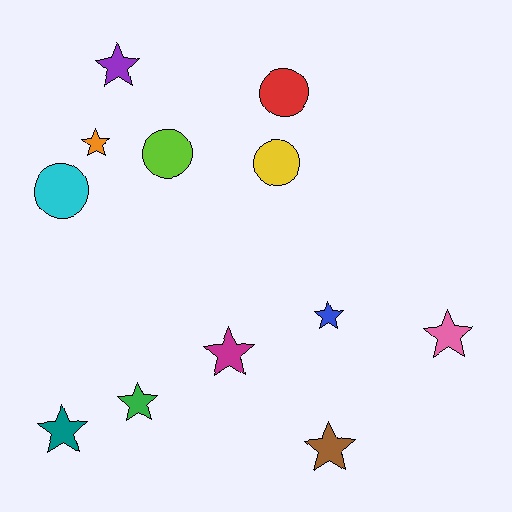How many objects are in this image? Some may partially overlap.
There are 12 objects.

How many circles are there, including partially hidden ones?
There are 4 circles.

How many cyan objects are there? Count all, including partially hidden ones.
There is 1 cyan object.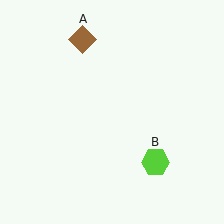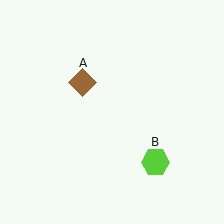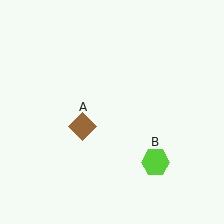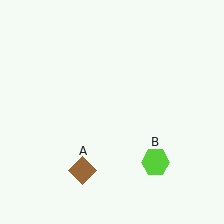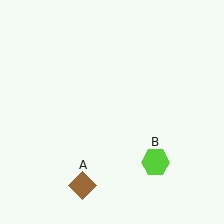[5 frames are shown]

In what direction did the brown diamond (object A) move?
The brown diamond (object A) moved down.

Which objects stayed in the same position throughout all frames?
Lime hexagon (object B) remained stationary.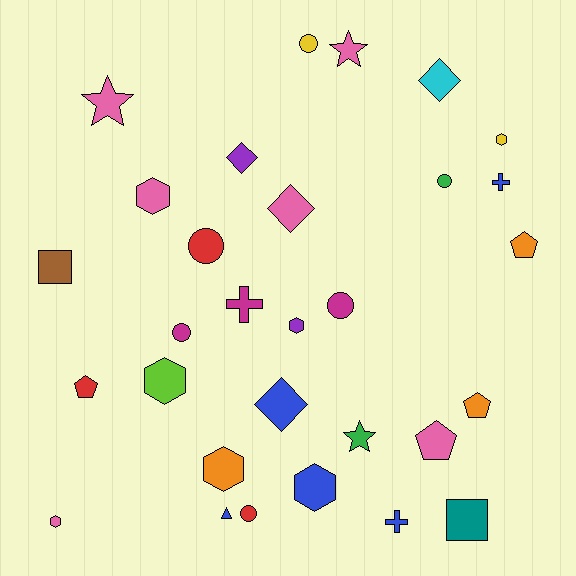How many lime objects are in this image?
There is 1 lime object.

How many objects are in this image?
There are 30 objects.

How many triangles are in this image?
There is 1 triangle.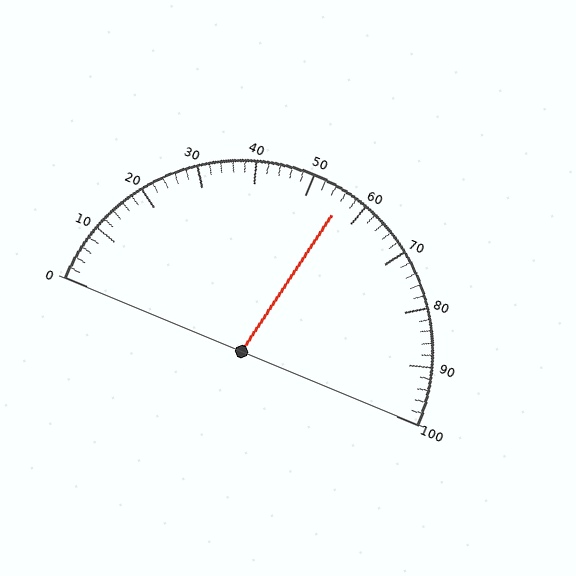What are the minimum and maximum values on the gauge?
The gauge ranges from 0 to 100.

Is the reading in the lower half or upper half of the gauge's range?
The reading is in the upper half of the range (0 to 100).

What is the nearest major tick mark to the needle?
The nearest major tick mark is 60.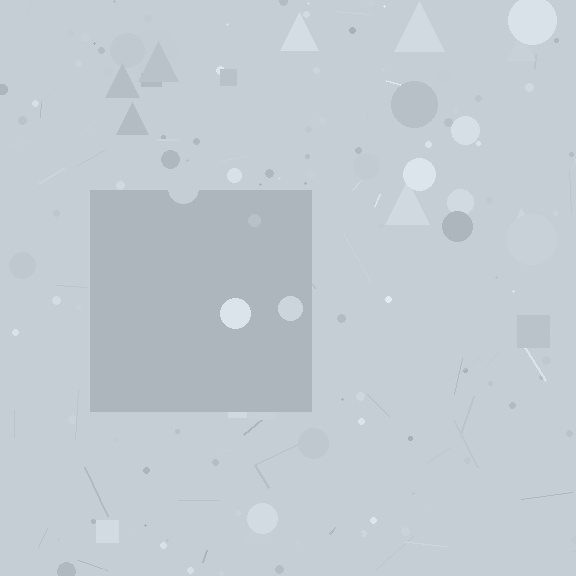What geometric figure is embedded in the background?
A square is embedded in the background.